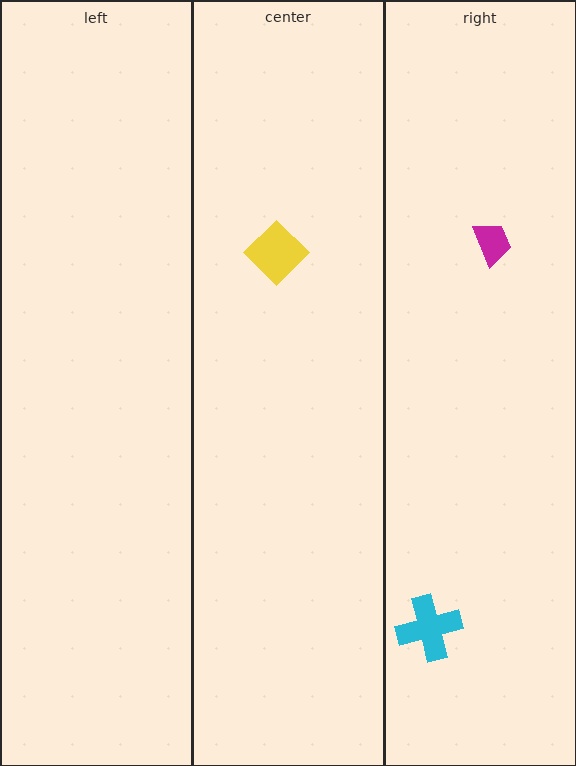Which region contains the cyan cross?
The right region.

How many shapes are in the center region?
1.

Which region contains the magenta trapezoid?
The right region.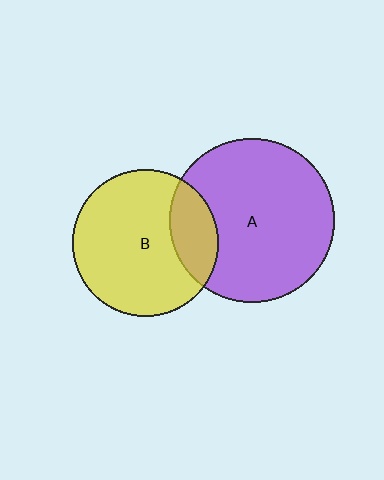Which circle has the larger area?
Circle A (purple).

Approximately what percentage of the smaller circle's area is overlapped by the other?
Approximately 20%.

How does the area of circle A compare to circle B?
Approximately 1.3 times.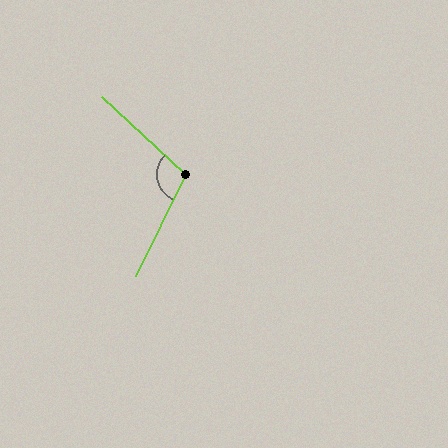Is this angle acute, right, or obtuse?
It is obtuse.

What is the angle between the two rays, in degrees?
Approximately 107 degrees.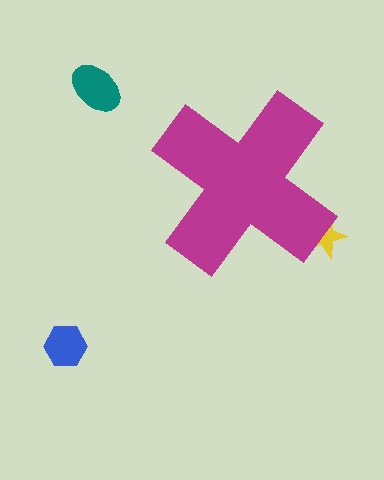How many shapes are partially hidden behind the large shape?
1 shape is partially hidden.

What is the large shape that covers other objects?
A magenta cross.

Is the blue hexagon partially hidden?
No, the blue hexagon is fully visible.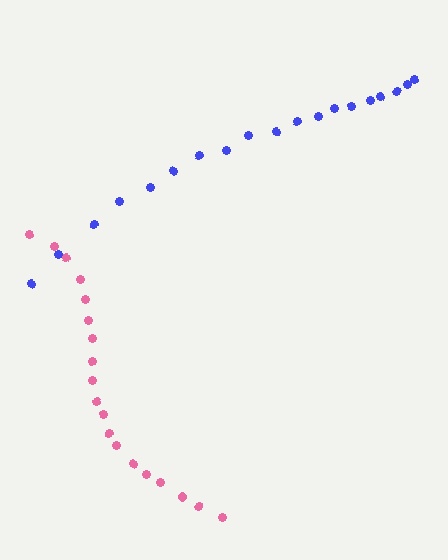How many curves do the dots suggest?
There are 2 distinct paths.